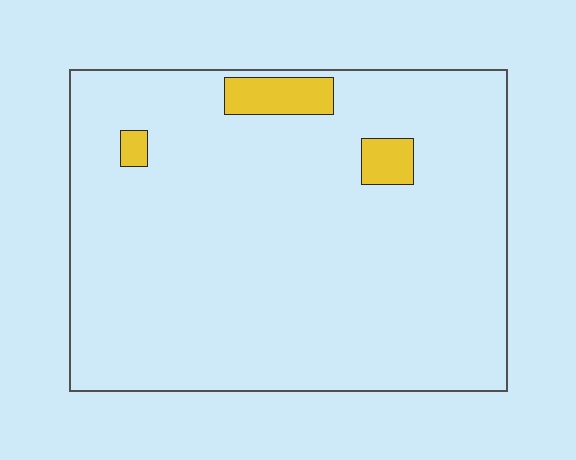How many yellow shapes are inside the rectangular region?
3.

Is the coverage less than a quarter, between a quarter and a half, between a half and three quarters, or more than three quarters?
Less than a quarter.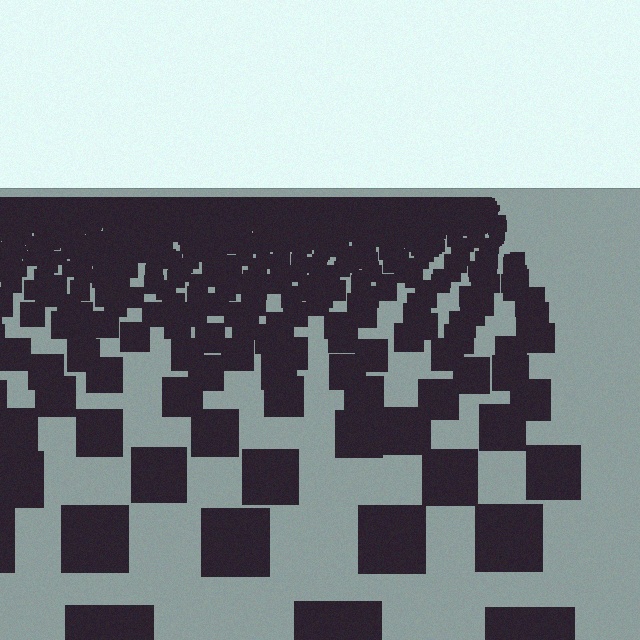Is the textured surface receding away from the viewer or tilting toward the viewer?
The surface is receding away from the viewer. Texture elements get smaller and denser toward the top.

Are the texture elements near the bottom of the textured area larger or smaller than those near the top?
Larger. Near the bottom, elements are closer to the viewer and appear at a bigger on-screen size.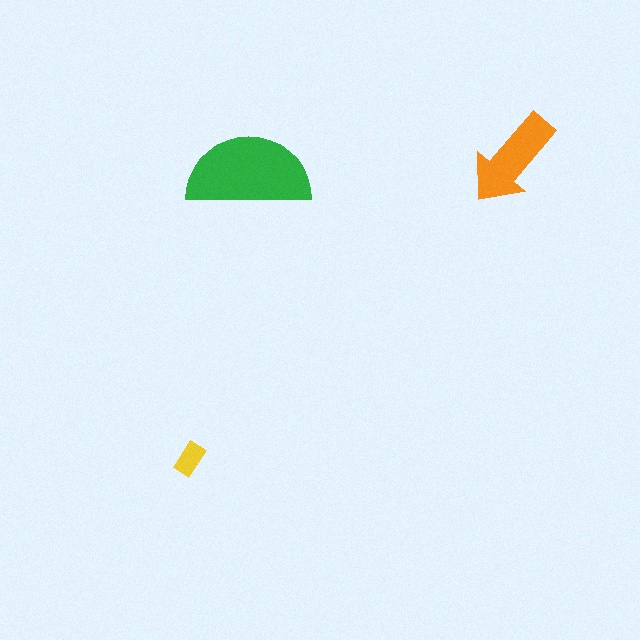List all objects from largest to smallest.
The green semicircle, the orange arrow, the yellow rectangle.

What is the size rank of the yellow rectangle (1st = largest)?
3rd.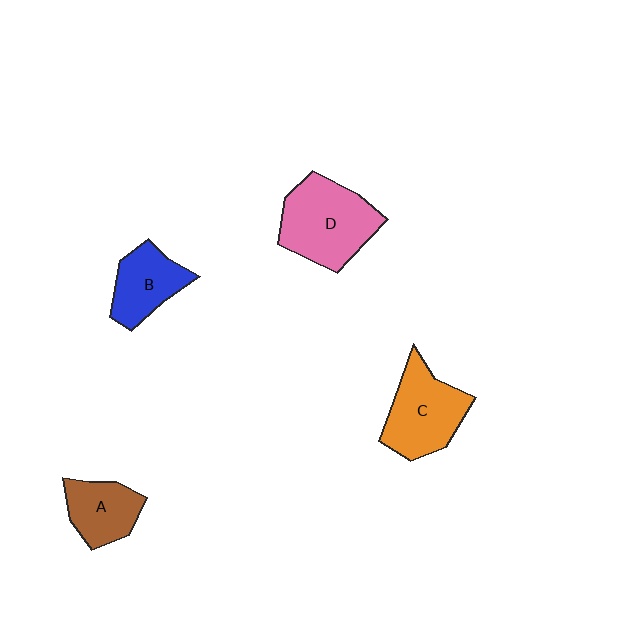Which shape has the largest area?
Shape D (pink).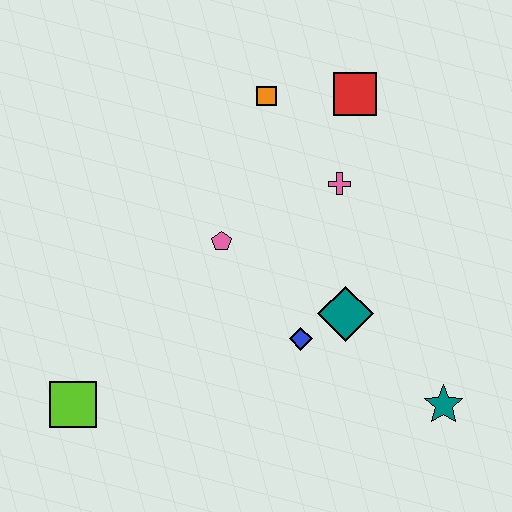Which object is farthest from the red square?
The lime square is farthest from the red square.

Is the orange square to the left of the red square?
Yes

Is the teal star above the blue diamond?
No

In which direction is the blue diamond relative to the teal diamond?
The blue diamond is to the left of the teal diamond.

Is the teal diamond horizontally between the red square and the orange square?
Yes